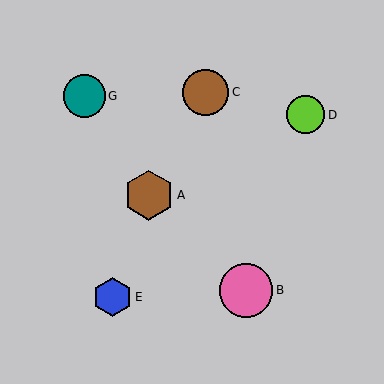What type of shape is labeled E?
Shape E is a blue hexagon.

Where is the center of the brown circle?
The center of the brown circle is at (206, 92).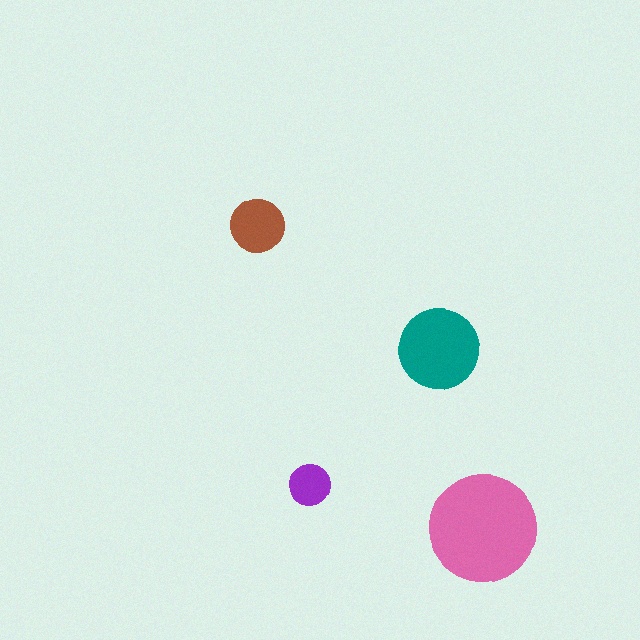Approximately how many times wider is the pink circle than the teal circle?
About 1.5 times wider.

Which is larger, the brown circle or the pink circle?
The pink one.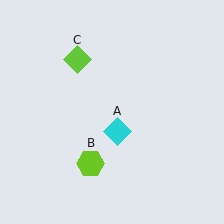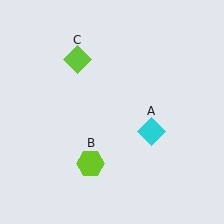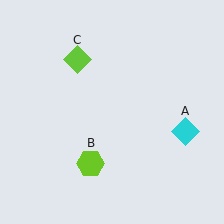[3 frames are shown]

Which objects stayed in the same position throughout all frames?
Lime hexagon (object B) and lime diamond (object C) remained stationary.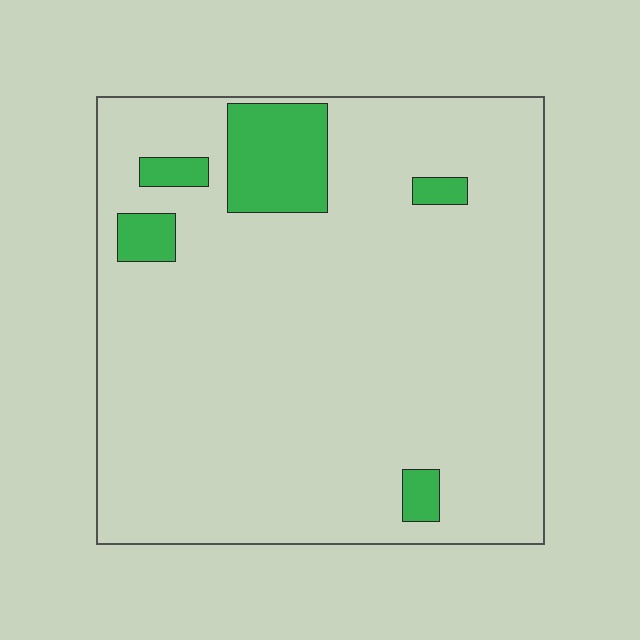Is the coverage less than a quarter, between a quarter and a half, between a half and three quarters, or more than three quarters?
Less than a quarter.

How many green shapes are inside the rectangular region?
5.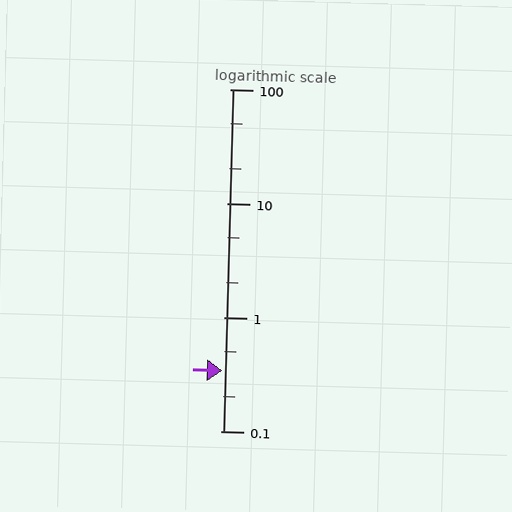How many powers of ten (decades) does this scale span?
The scale spans 3 decades, from 0.1 to 100.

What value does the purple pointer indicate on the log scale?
The pointer indicates approximately 0.34.